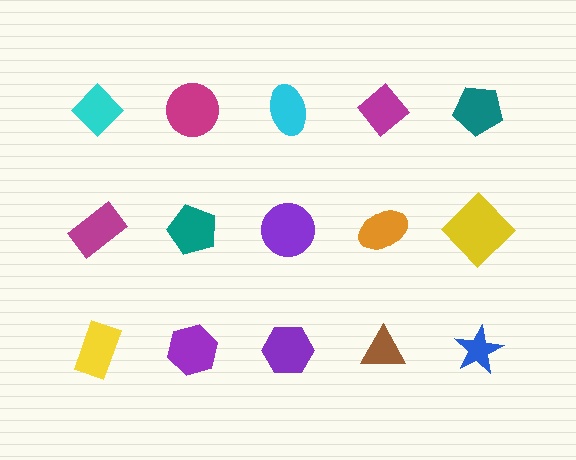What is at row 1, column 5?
A teal pentagon.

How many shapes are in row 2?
5 shapes.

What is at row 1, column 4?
A magenta diamond.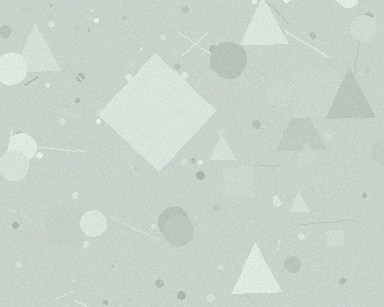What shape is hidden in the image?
A diamond is hidden in the image.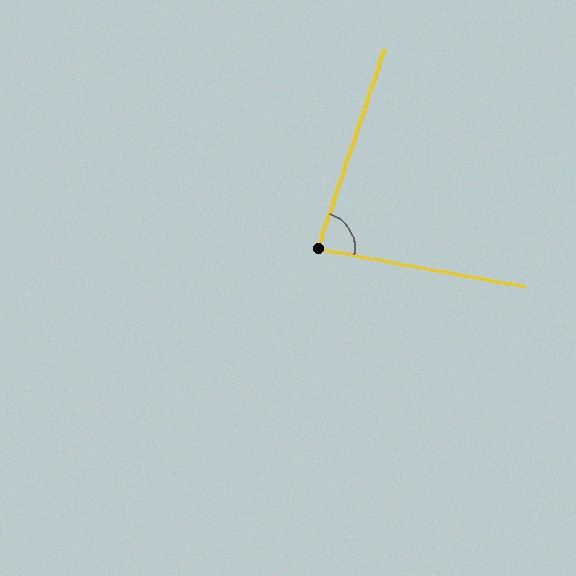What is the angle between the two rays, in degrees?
Approximately 82 degrees.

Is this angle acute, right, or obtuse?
It is acute.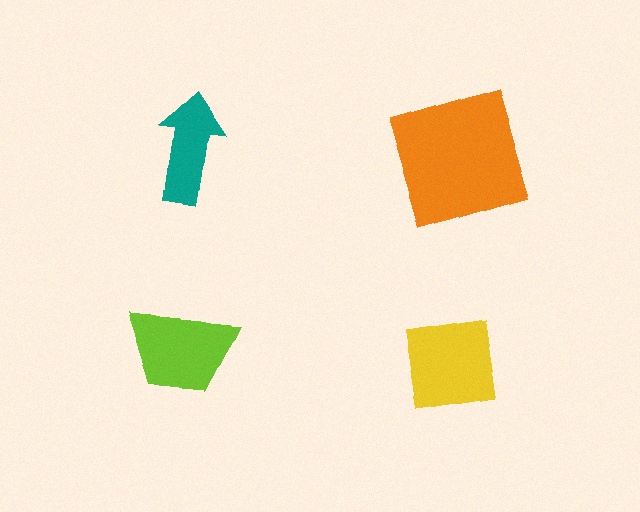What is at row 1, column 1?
A teal arrow.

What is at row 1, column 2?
An orange square.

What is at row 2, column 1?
A lime trapezoid.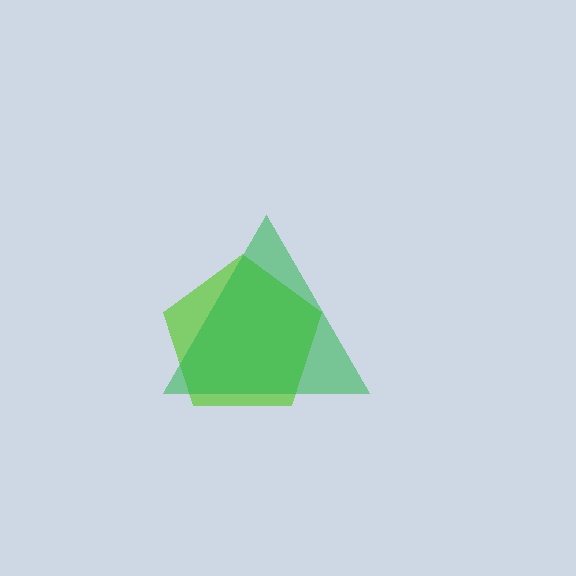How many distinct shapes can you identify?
There are 2 distinct shapes: a lime pentagon, a green triangle.